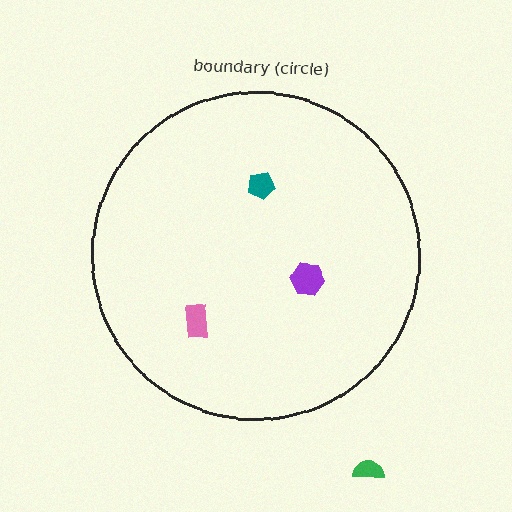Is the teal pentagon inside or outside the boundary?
Inside.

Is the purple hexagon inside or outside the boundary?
Inside.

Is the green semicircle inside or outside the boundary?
Outside.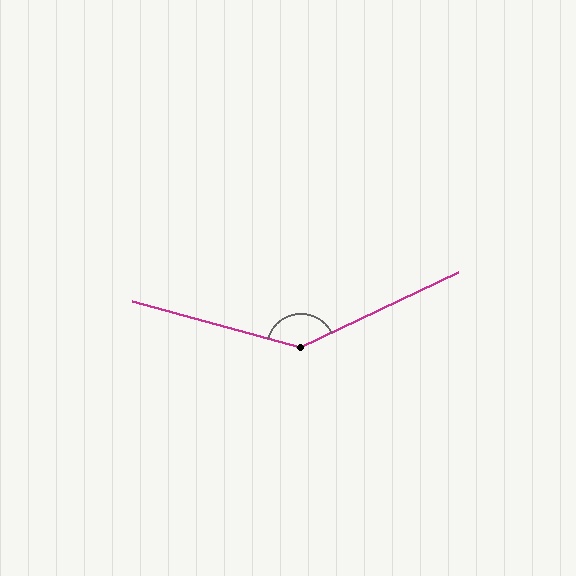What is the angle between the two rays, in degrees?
Approximately 139 degrees.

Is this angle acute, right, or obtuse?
It is obtuse.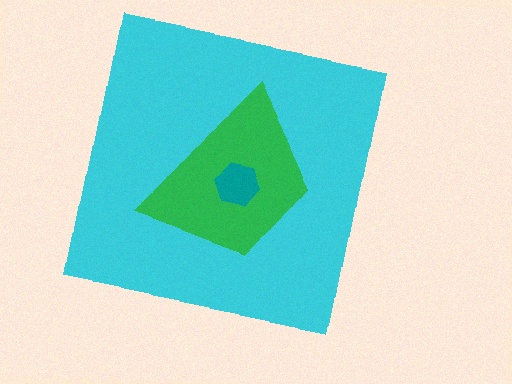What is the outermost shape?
The cyan square.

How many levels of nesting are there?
3.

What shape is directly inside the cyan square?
The green trapezoid.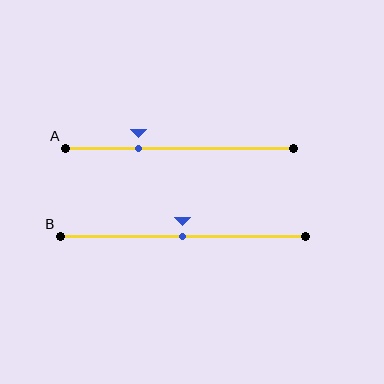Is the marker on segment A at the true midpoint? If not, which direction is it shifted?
No, the marker on segment A is shifted to the left by about 18% of the segment length.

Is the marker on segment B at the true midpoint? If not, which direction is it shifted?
Yes, the marker on segment B is at the true midpoint.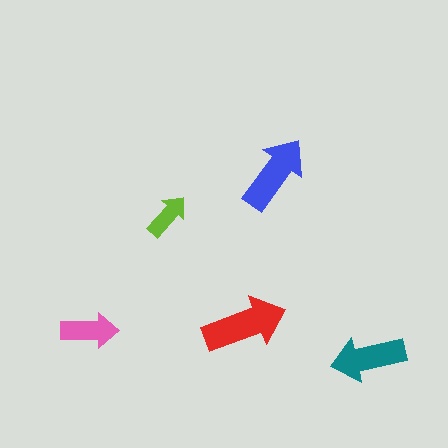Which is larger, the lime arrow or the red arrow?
The red one.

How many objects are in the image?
There are 5 objects in the image.